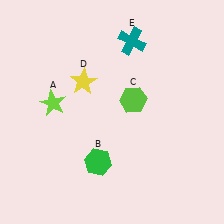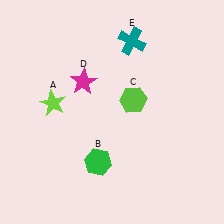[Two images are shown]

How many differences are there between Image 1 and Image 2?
There is 1 difference between the two images.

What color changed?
The star (D) changed from yellow in Image 1 to magenta in Image 2.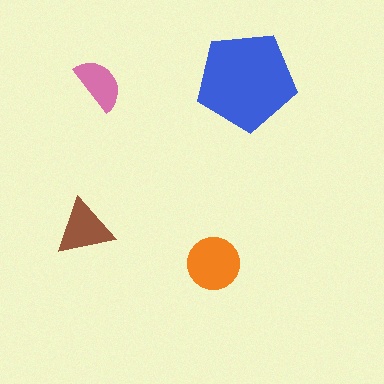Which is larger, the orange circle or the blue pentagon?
The blue pentagon.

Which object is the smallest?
The pink semicircle.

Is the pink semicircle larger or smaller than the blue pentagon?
Smaller.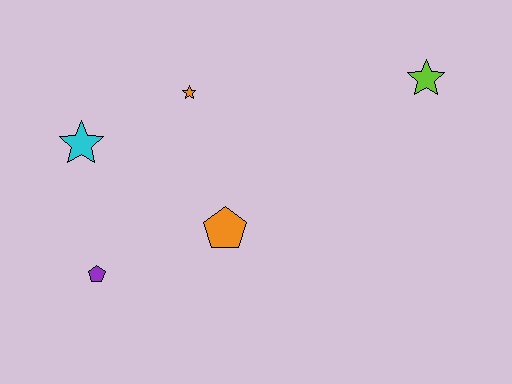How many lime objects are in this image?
There is 1 lime object.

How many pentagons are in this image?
There are 2 pentagons.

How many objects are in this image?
There are 5 objects.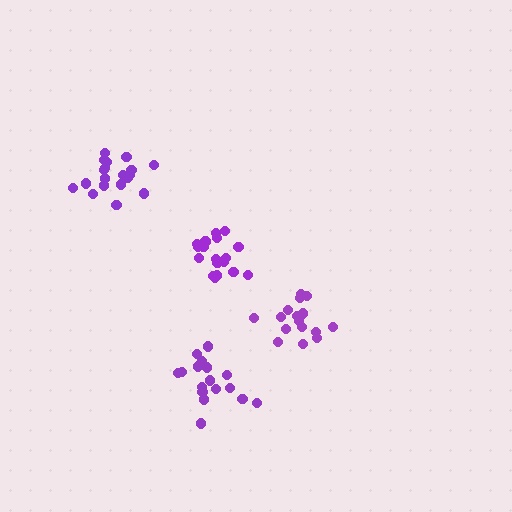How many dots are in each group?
Group 1: 17 dots, Group 2: 19 dots, Group 3: 17 dots, Group 4: 18 dots (71 total).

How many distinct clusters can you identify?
There are 4 distinct clusters.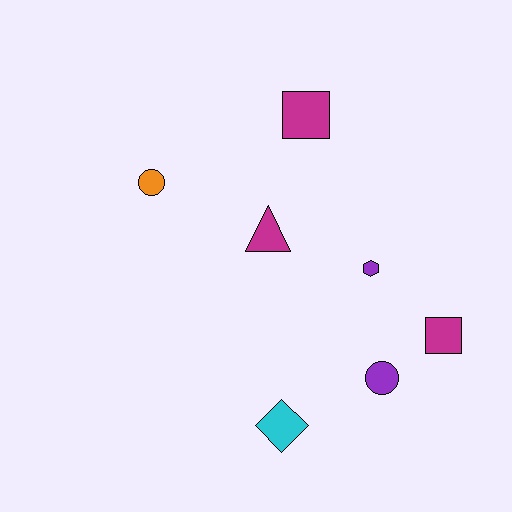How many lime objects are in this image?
There are no lime objects.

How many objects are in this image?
There are 7 objects.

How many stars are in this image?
There are no stars.